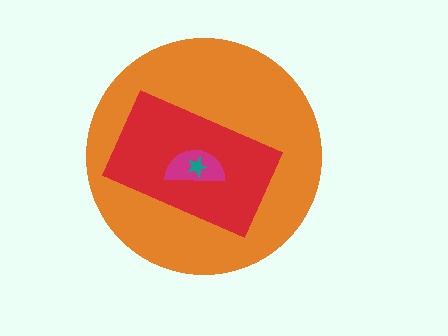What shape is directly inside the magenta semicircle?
The teal star.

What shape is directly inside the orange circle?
The red rectangle.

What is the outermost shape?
The orange circle.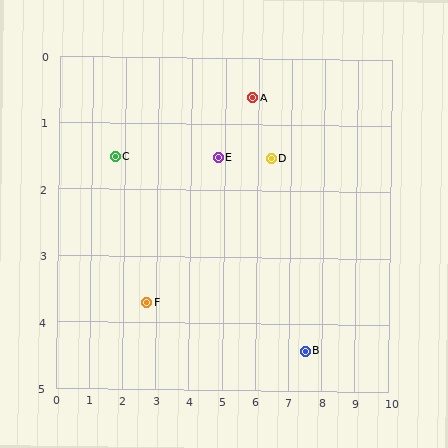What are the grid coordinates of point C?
Point C is at approximately (1.7, 1.5).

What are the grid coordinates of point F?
Point F is at approximately (2.7, 3.7).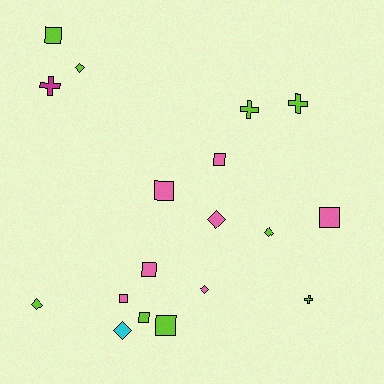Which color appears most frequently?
Lime, with 9 objects.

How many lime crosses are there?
There are 3 lime crosses.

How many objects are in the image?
There are 18 objects.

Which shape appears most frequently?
Square, with 8 objects.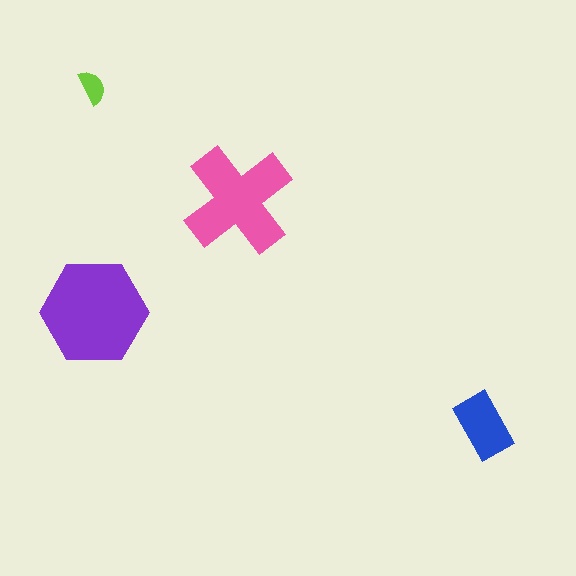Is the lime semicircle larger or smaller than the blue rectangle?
Smaller.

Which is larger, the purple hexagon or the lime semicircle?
The purple hexagon.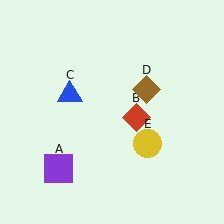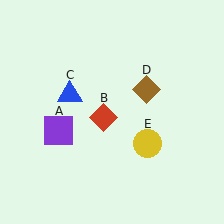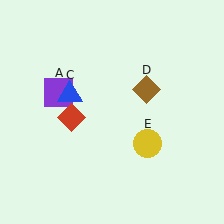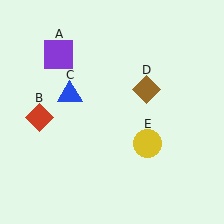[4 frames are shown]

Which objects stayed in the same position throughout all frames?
Blue triangle (object C) and brown diamond (object D) and yellow circle (object E) remained stationary.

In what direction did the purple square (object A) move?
The purple square (object A) moved up.